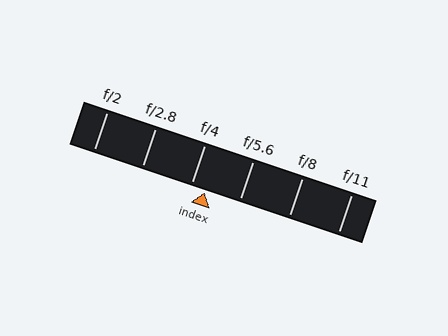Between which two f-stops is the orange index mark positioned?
The index mark is between f/4 and f/5.6.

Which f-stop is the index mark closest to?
The index mark is closest to f/4.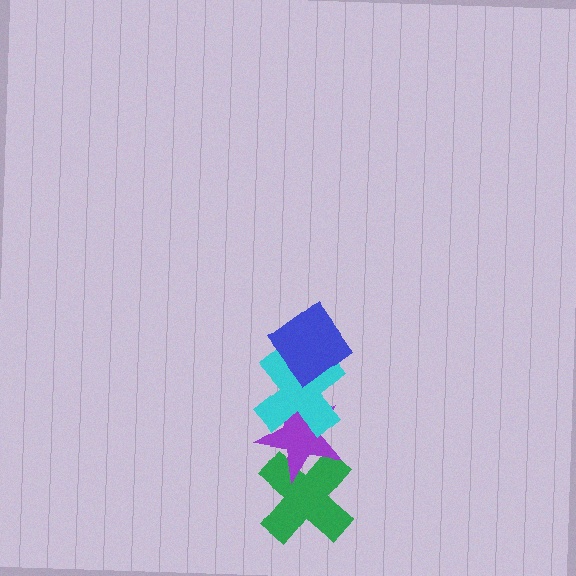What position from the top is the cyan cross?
The cyan cross is 2nd from the top.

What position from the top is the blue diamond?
The blue diamond is 1st from the top.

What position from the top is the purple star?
The purple star is 3rd from the top.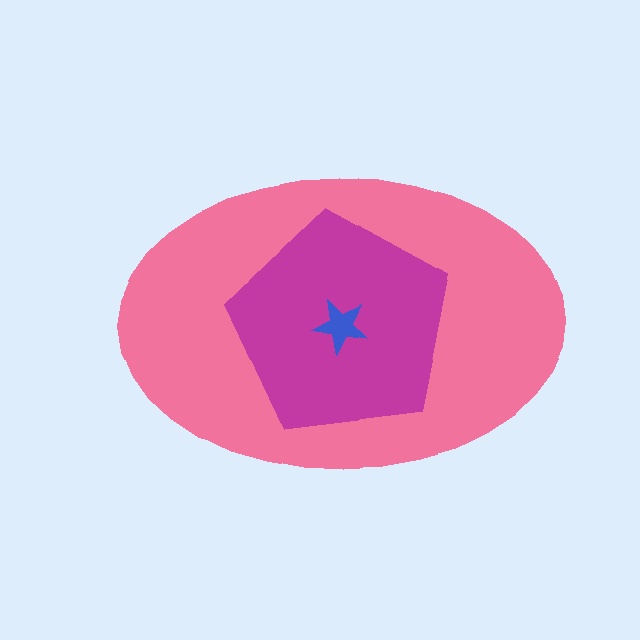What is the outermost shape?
The pink ellipse.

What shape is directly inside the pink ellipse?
The magenta pentagon.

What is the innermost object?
The blue star.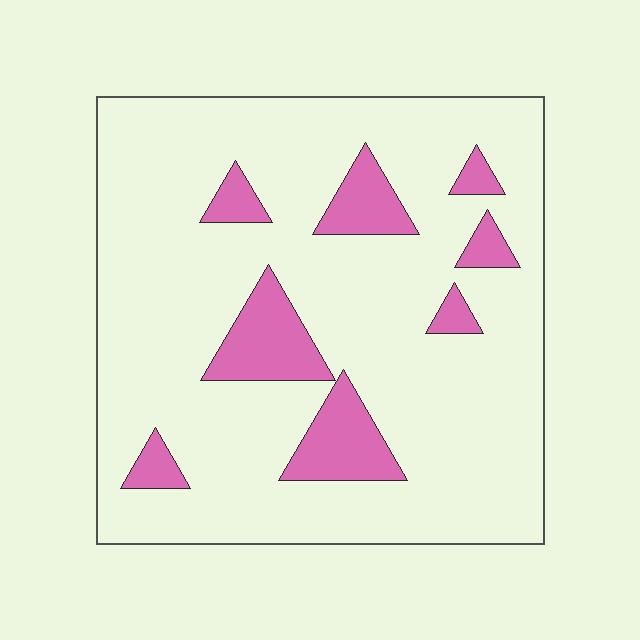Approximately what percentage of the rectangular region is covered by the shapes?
Approximately 15%.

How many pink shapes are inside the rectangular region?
8.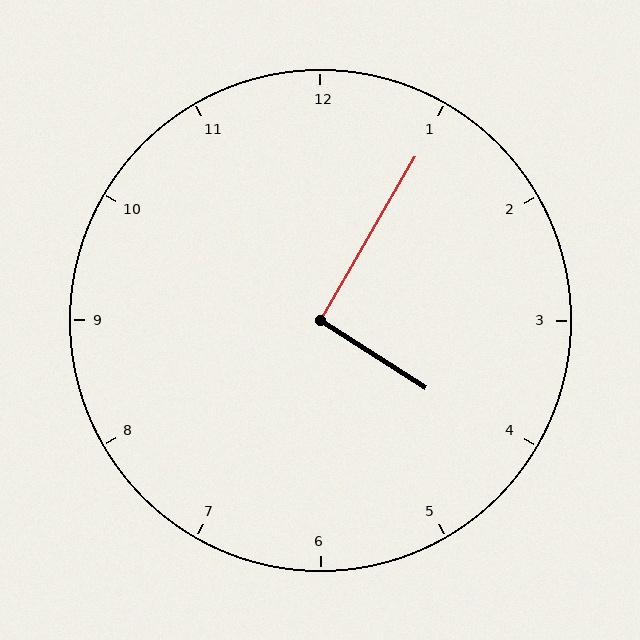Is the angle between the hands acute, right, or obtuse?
It is right.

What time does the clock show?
4:05.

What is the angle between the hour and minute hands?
Approximately 92 degrees.